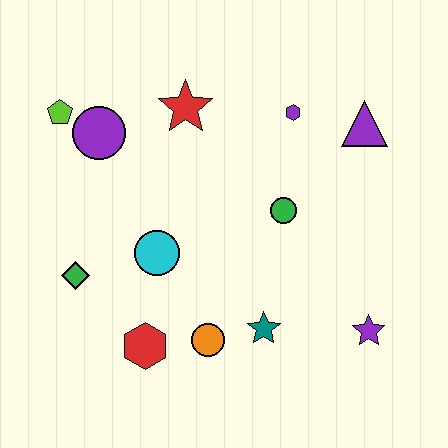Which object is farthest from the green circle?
The lime pentagon is farthest from the green circle.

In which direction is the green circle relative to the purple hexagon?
The green circle is below the purple hexagon.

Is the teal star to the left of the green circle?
Yes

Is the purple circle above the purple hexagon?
No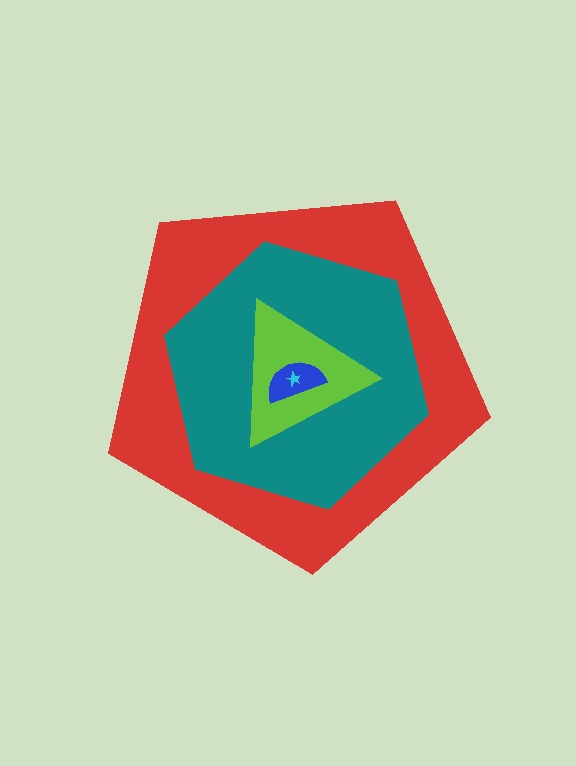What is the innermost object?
The cyan star.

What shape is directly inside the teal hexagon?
The lime triangle.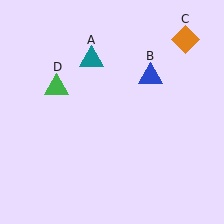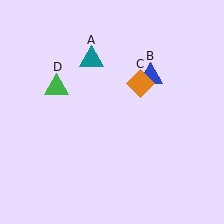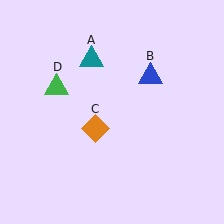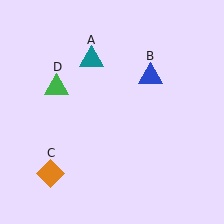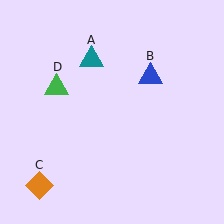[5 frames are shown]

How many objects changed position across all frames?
1 object changed position: orange diamond (object C).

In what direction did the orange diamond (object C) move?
The orange diamond (object C) moved down and to the left.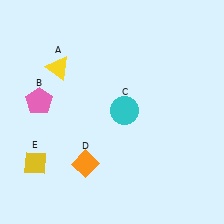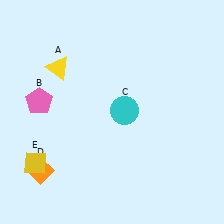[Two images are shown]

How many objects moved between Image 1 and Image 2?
1 object moved between the two images.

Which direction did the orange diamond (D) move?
The orange diamond (D) moved left.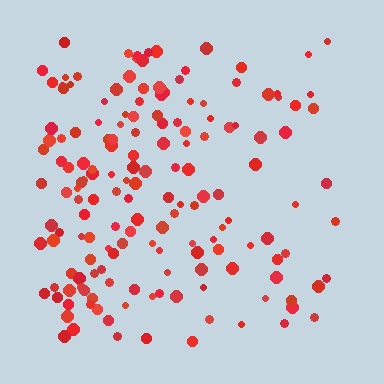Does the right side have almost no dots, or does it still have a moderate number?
Still a moderate number, just noticeably fewer than the left.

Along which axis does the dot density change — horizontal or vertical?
Horizontal.